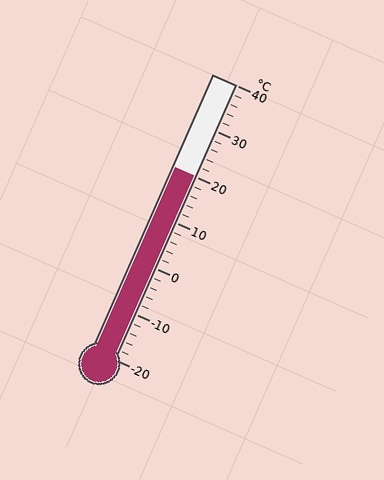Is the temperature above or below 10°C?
The temperature is above 10°C.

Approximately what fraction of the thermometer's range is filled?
The thermometer is filled to approximately 65% of its range.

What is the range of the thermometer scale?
The thermometer scale ranges from -20°C to 40°C.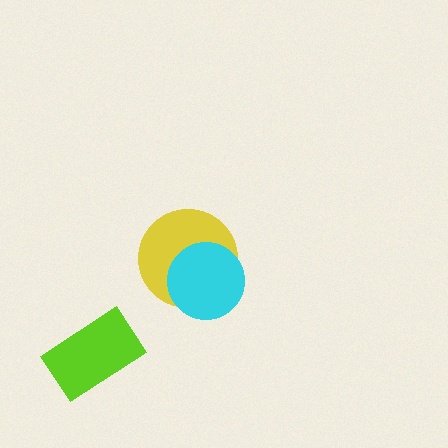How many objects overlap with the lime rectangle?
0 objects overlap with the lime rectangle.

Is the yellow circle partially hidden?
Yes, it is partially covered by another shape.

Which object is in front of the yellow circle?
The cyan circle is in front of the yellow circle.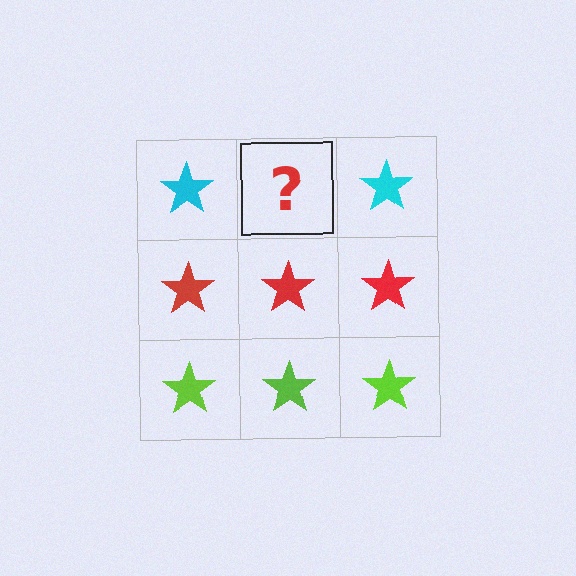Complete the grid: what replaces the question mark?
The question mark should be replaced with a cyan star.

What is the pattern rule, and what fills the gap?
The rule is that each row has a consistent color. The gap should be filled with a cyan star.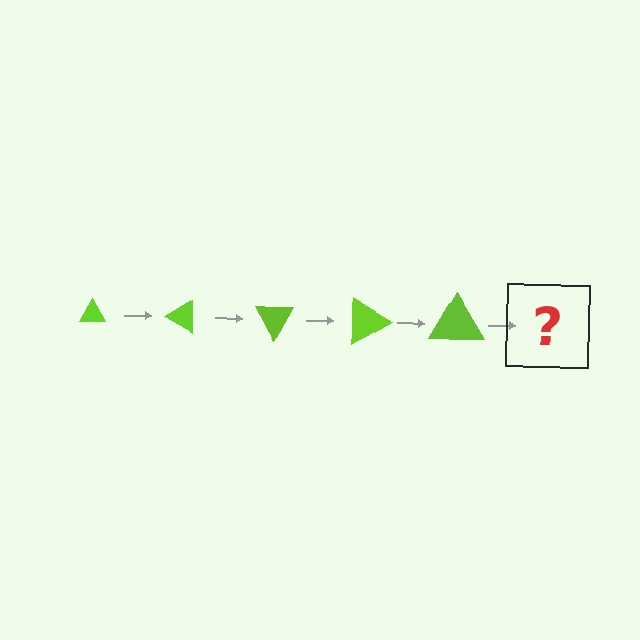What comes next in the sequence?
The next element should be a triangle, larger than the previous one and rotated 150 degrees from the start.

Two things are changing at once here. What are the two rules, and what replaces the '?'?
The two rules are that the triangle grows larger each step and it rotates 30 degrees each step. The '?' should be a triangle, larger than the previous one and rotated 150 degrees from the start.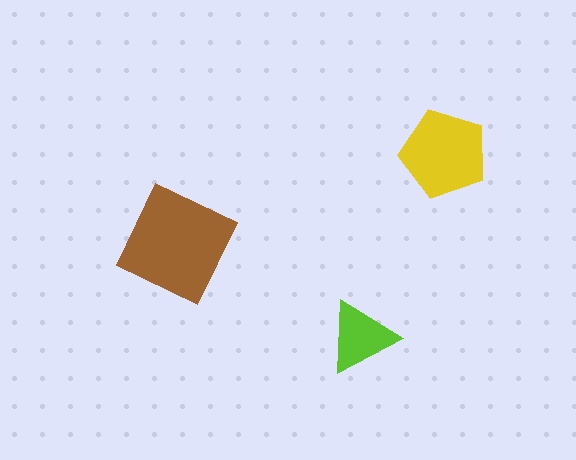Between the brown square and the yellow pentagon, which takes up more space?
The brown square.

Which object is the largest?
The brown square.